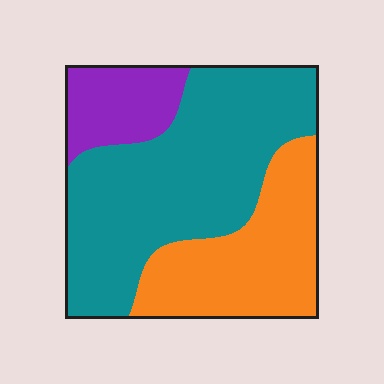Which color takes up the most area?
Teal, at roughly 55%.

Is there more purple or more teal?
Teal.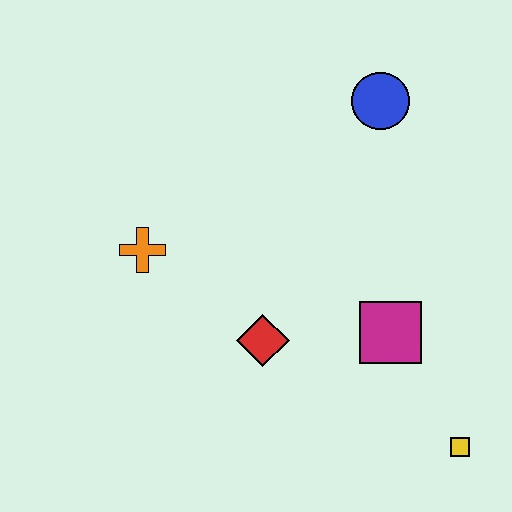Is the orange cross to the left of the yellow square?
Yes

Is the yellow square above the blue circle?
No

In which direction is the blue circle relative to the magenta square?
The blue circle is above the magenta square.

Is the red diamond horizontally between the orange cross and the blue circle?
Yes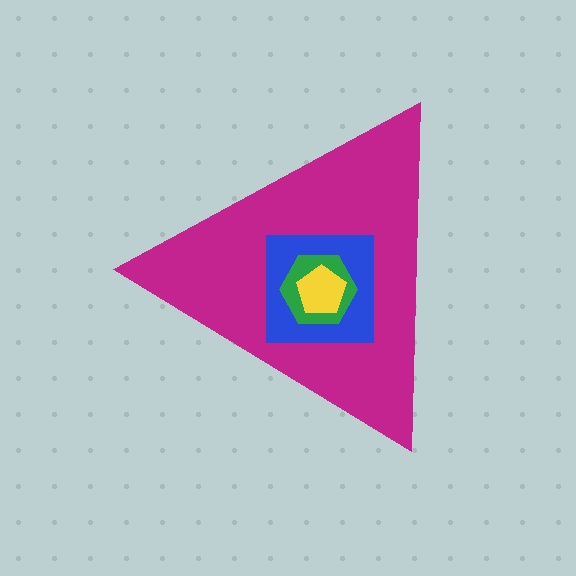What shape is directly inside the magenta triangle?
The blue square.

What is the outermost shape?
The magenta triangle.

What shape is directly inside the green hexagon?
The yellow pentagon.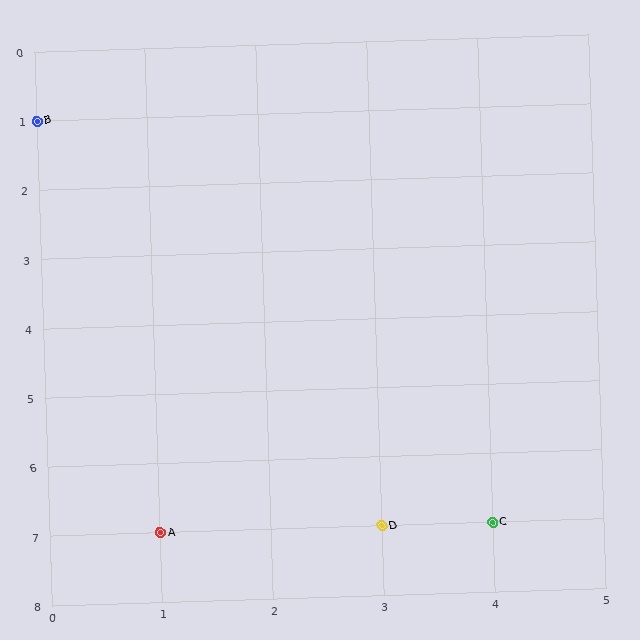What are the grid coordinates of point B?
Point B is at grid coordinates (0, 1).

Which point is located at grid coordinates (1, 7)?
Point A is at (1, 7).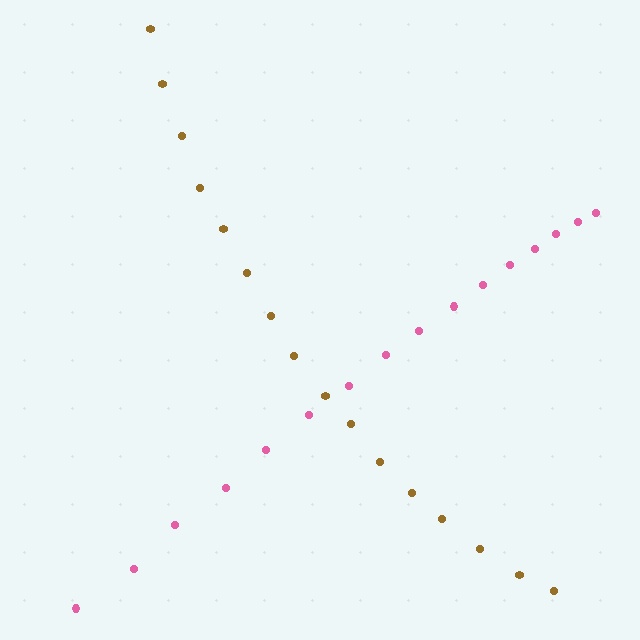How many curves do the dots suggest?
There are 2 distinct paths.